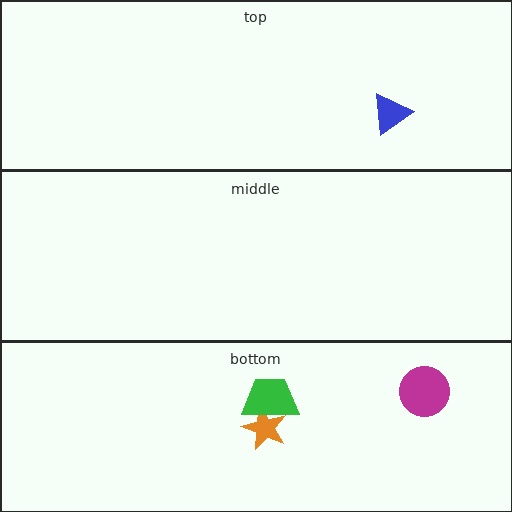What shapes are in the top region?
The blue triangle.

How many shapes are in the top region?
1.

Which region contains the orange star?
The bottom region.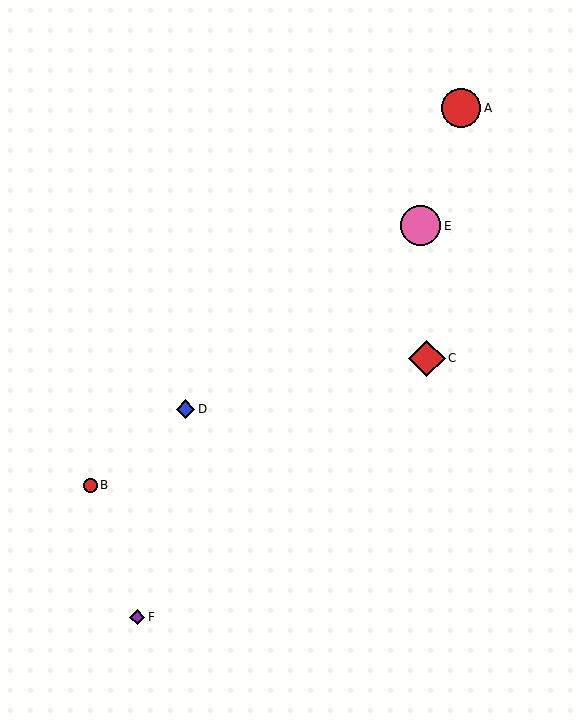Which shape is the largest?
The pink circle (labeled E) is the largest.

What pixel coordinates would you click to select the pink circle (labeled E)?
Click at (421, 226) to select the pink circle E.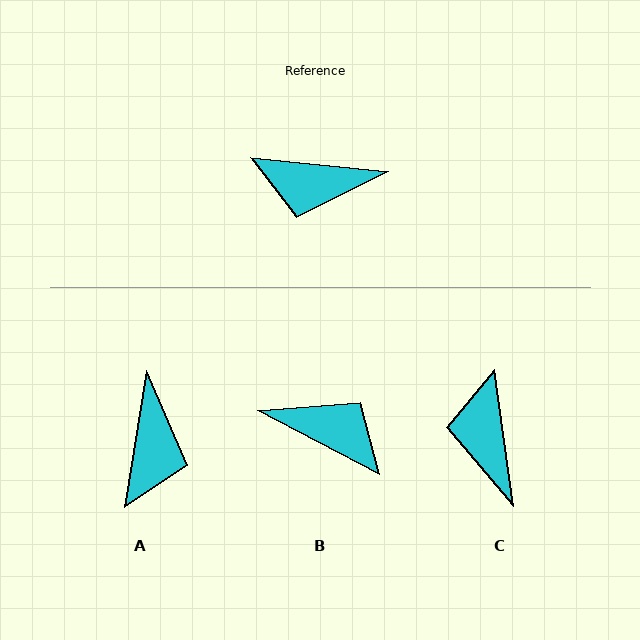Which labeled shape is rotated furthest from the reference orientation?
B, about 158 degrees away.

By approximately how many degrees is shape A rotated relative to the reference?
Approximately 87 degrees counter-clockwise.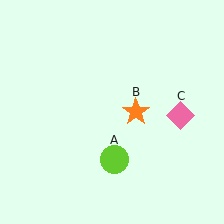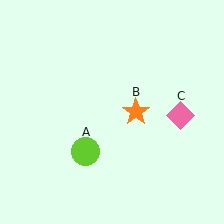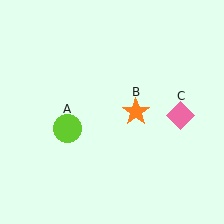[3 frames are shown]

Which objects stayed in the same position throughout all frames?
Orange star (object B) and pink diamond (object C) remained stationary.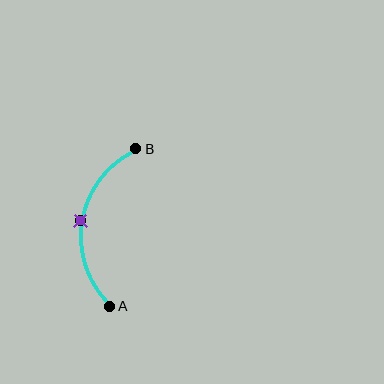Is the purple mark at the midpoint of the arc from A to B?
Yes. The purple mark lies on the arc at equal arc-length from both A and B — it is the arc midpoint.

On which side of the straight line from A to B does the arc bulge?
The arc bulges to the left of the straight line connecting A and B.